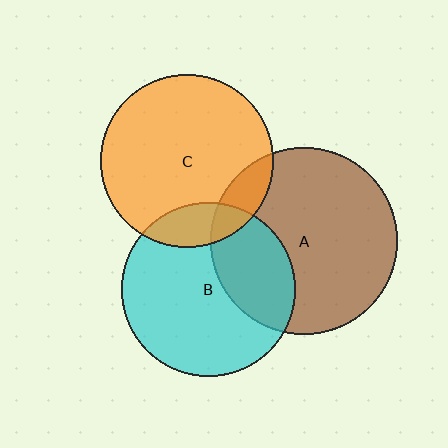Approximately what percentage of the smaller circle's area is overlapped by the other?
Approximately 15%.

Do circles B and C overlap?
Yes.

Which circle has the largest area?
Circle A (brown).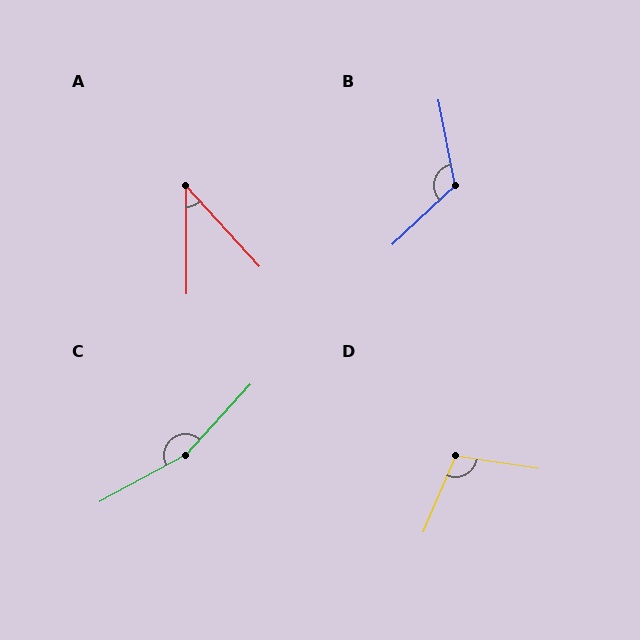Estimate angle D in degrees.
Approximately 104 degrees.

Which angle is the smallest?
A, at approximately 42 degrees.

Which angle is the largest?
C, at approximately 161 degrees.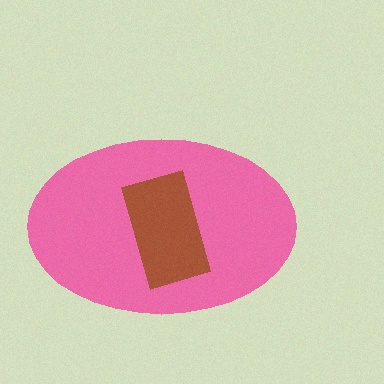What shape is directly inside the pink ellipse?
The brown rectangle.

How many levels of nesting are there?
2.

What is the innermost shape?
The brown rectangle.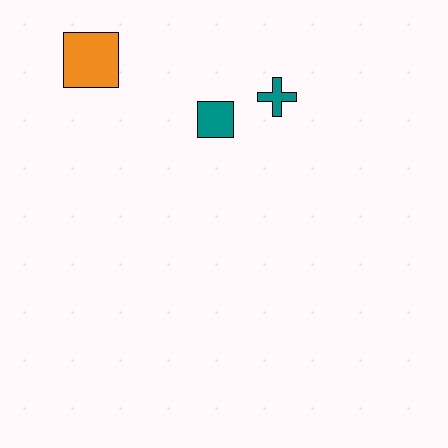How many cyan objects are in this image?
There are no cyan objects.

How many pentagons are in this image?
There are no pentagons.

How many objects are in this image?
There are 3 objects.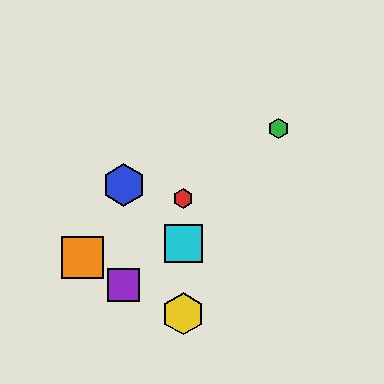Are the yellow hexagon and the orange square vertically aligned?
No, the yellow hexagon is at x≈183 and the orange square is at x≈83.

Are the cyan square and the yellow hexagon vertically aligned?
Yes, both are at x≈183.